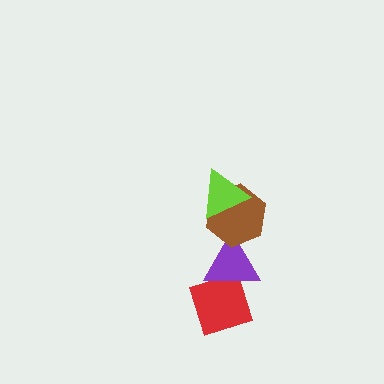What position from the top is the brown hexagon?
The brown hexagon is 2nd from the top.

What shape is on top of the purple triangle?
The brown hexagon is on top of the purple triangle.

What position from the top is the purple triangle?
The purple triangle is 3rd from the top.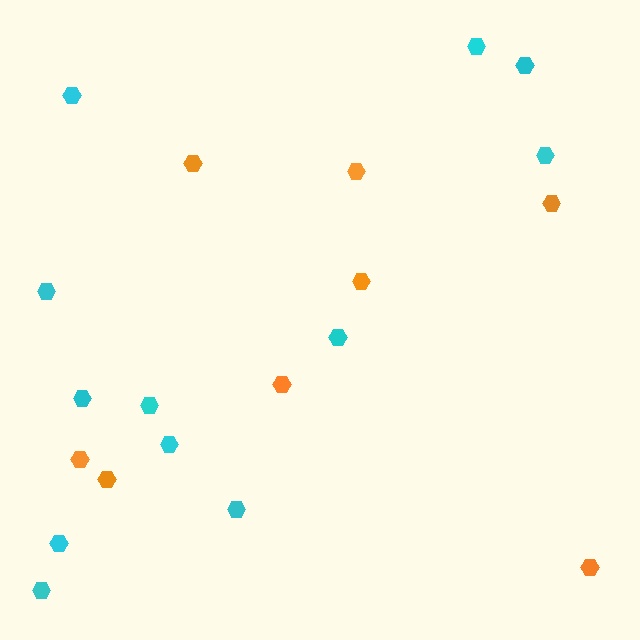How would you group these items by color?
There are 2 groups: one group of cyan hexagons (12) and one group of orange hexagons (8).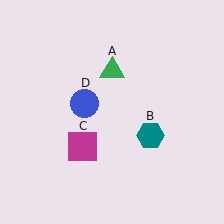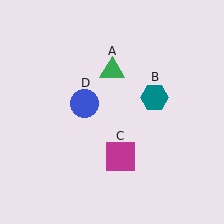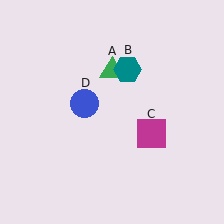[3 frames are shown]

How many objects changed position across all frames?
2 objects changed position: teal hexagon (object B), magenta square (object C).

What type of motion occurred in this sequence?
The teal hexagon (object B), magenta square (object C) rotated counterclockwise around the center of the scene.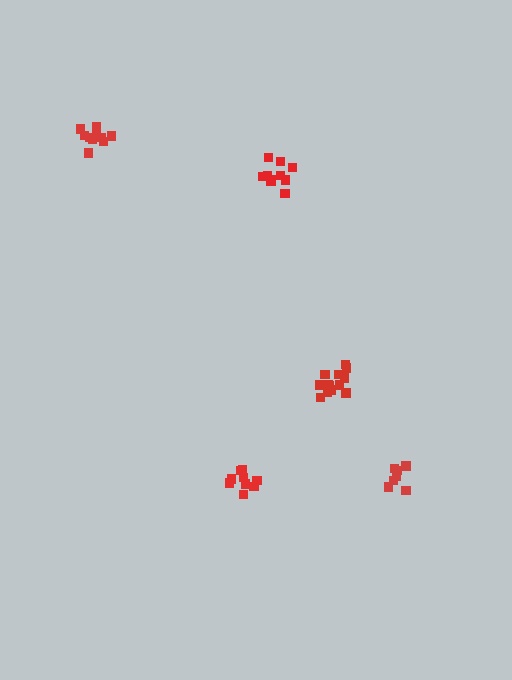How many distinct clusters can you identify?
There are 5 distinct clusters.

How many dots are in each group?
Group 1: 10 dots, Group 2: 7 dots, Group 3: 10 dots, Group 4: 13 dots, Group 5: 9 dots (49 total).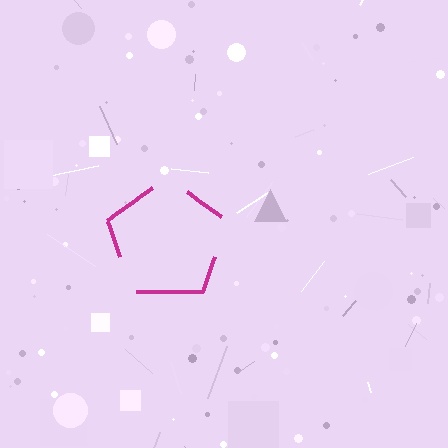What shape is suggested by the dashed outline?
The dashed outline suggests a pentagon.